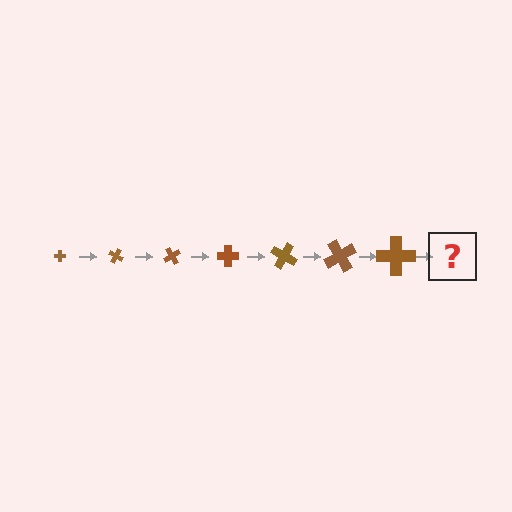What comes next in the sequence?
The next element should be a cross, larger than the previous one and rotated 210 degrees from the start.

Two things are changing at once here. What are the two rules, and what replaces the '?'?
The two rules are that the cross grows larger each step and it rotates 30 degrees each step. The '?' should be a cross, larger than the previous one and rotated 210 degrees from the start.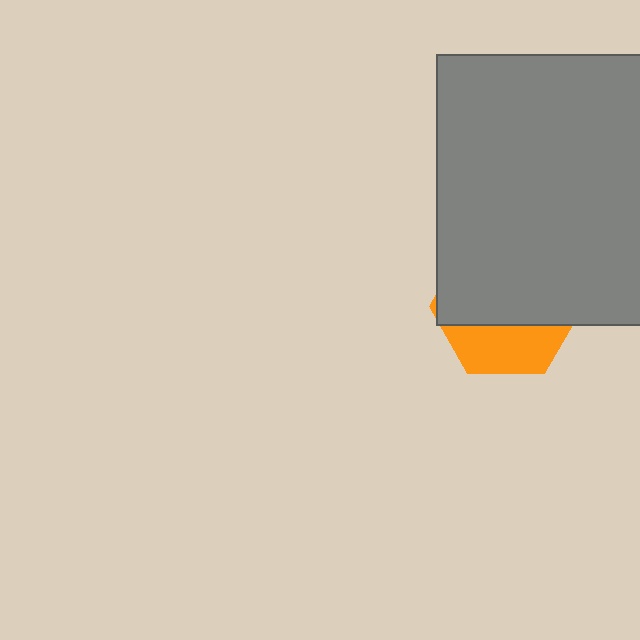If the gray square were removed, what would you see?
You would see the complete orange hexagon.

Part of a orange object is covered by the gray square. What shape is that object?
It is a hexagon.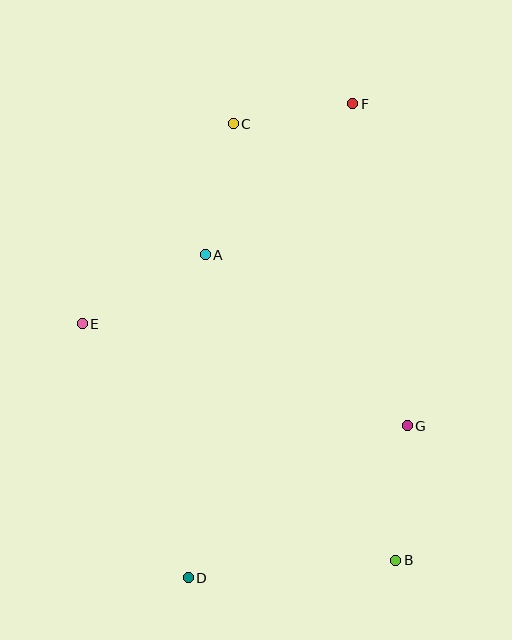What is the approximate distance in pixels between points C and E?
The distance between C and E is approximately 251 pixels.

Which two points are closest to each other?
Points C and F are closest to each other.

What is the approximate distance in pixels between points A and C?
The distance between A and C is approximately 134 pixels.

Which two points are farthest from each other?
Points D and F are farthest from each other.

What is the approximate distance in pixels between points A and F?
The distance between A and F is approximately 211 pixels.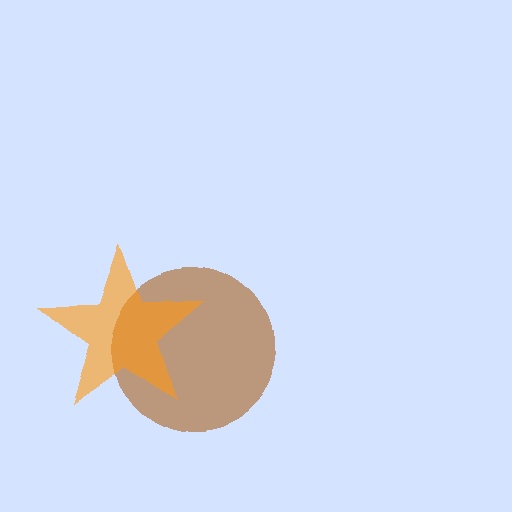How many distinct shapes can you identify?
There are 2 distinct shapes: a brown circle, an orange star.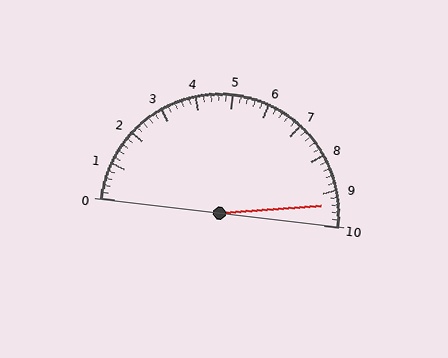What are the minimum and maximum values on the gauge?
The gauge ranges from 0 to 10.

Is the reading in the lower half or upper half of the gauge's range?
The reading is in the upper half of the range (0 to 10).